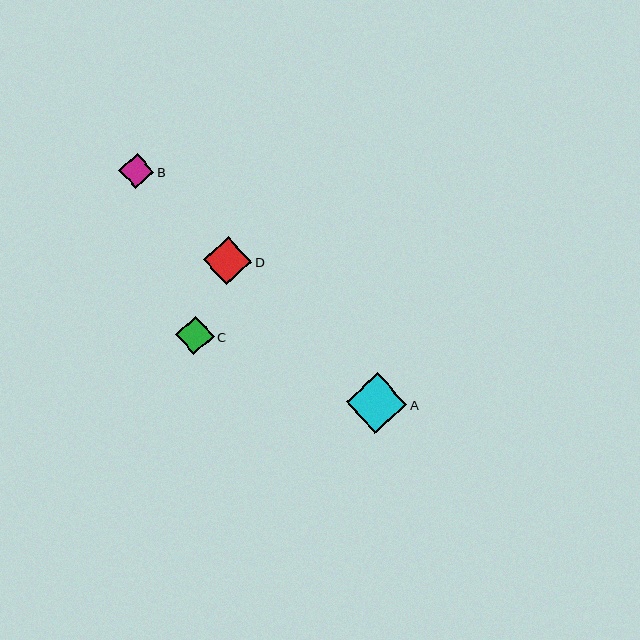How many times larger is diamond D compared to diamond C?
Diamond D is approximately 1.3 times the size of diamond C.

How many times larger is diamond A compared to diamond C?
Diamond A is approximately 1.6 times the size of diamond C.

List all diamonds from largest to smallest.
From largest to smallest: A, D, C, B.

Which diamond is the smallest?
Diamond B is the smallest with a size of approximately 35 pixels.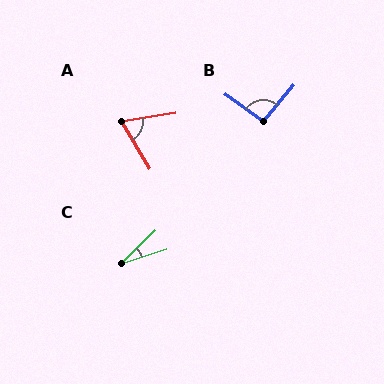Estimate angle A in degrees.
Approximately 68 degrees.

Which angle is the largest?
B, at approximately 95 degrees.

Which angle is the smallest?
C, at approximately 27 degrees.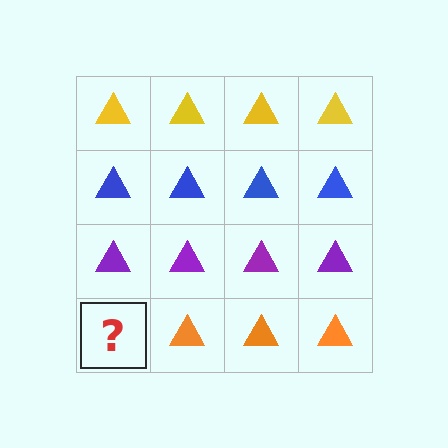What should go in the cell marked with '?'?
The missing cell should contain an orange triangle.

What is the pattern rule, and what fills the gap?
The rule is that each row has a consistent color. The gap should be filled with an orange triangle.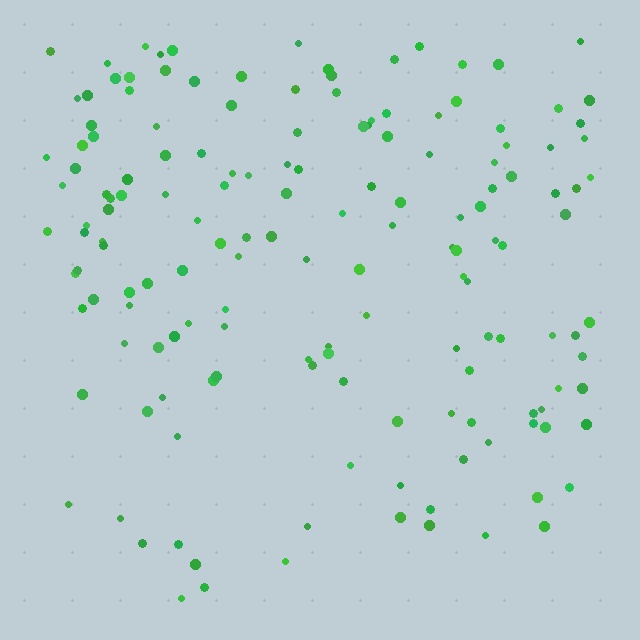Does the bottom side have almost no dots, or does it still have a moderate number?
Still a moderate number, just noticeably fewer than the top.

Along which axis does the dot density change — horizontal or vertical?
Vertical.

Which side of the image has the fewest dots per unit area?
The bottom.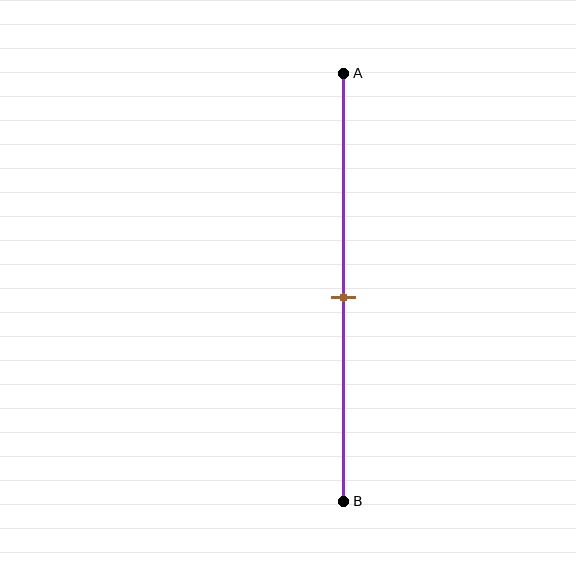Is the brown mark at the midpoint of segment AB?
Yes, the mark is approximately at the midpoint.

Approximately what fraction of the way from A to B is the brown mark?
The brown mark is approximately 50% of the way from A to B.